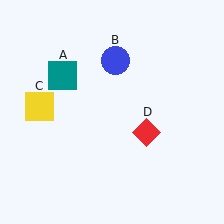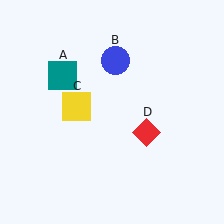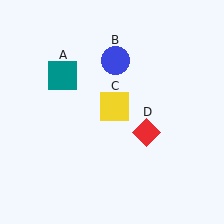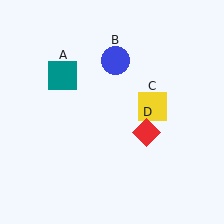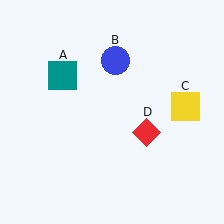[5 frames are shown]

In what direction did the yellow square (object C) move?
The yellow square (object C) moved right.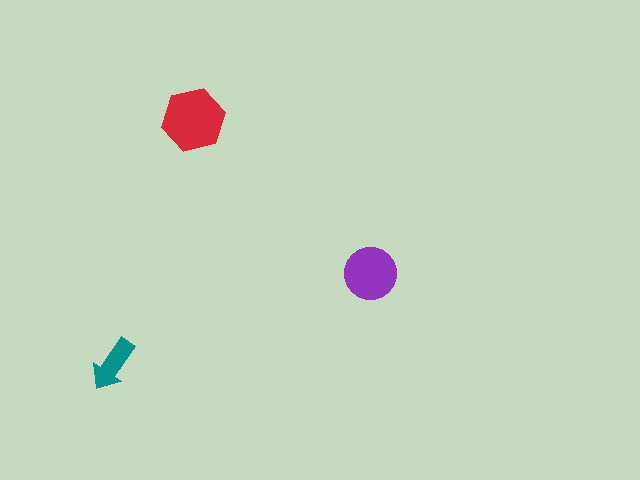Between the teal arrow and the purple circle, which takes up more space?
The purple circle.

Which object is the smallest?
The teal arrow.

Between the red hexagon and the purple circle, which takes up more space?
The red hexagon.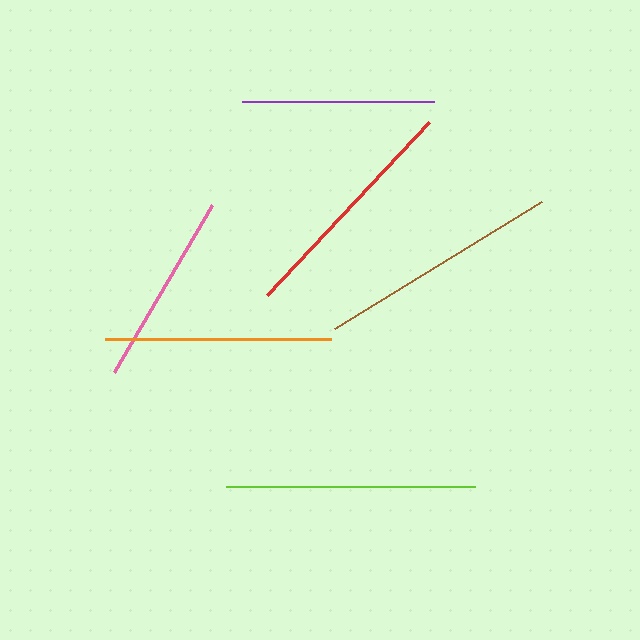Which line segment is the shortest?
The purple line is the shortest at approximately 192 pixels.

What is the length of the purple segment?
The purple segment is approximately 192 pixels long.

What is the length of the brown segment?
The brown segment is approximately 244 pixels long.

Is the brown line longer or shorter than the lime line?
The lime line is longer than the brown line.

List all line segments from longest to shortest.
From longest to shortest: lime, brown, red, orange, pink, purple.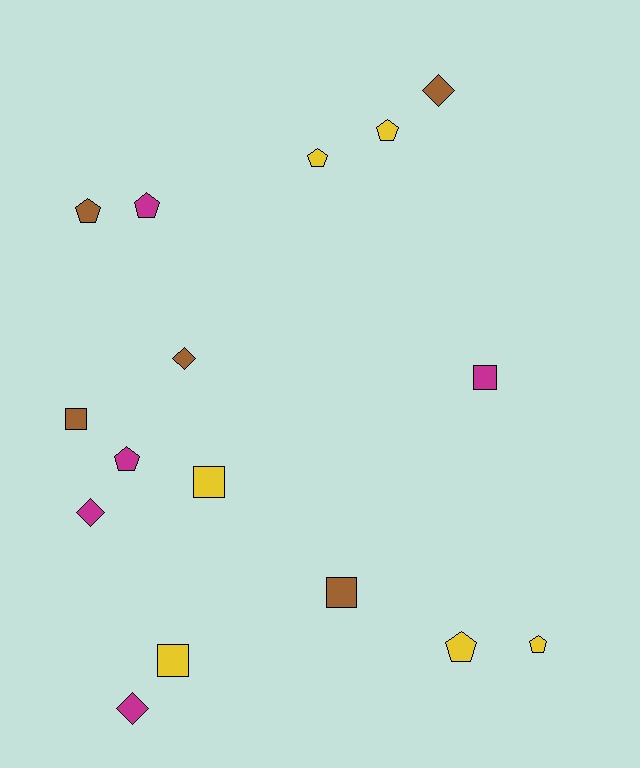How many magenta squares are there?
There is 1 magenta square.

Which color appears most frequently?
Yellow, with 6 objects.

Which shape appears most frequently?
Pentagon, with 7 objects.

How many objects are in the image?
There are 16 objects.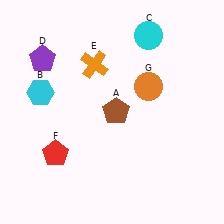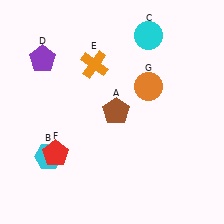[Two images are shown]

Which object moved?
The cyan hexagon (B) moved down.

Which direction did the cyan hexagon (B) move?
The cyan hexagon (B) moved down.